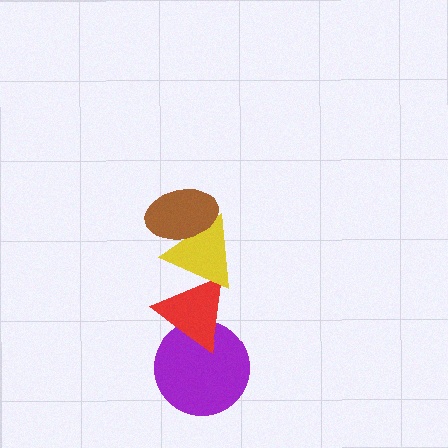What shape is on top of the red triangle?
The yellow triangle is on top of the red triangle.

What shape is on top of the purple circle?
The red triangle is on top of the purple circle.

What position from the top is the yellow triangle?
The yellow triangle is 2nd from the top.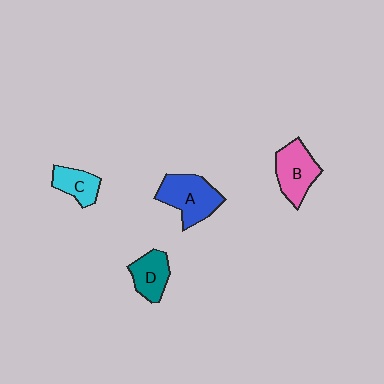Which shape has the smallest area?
Shape C (cyan).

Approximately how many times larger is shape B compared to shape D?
Approximately 1.3 times.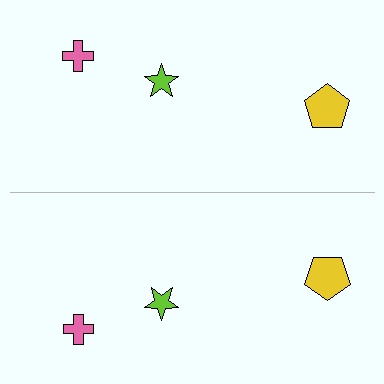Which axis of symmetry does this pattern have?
The pattern has a horizontal axis of symmetry running through the center of the image.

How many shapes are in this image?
There are 6 shapes in this image.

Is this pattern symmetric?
Yes, this pattern has bilateral (reflection) symmetry.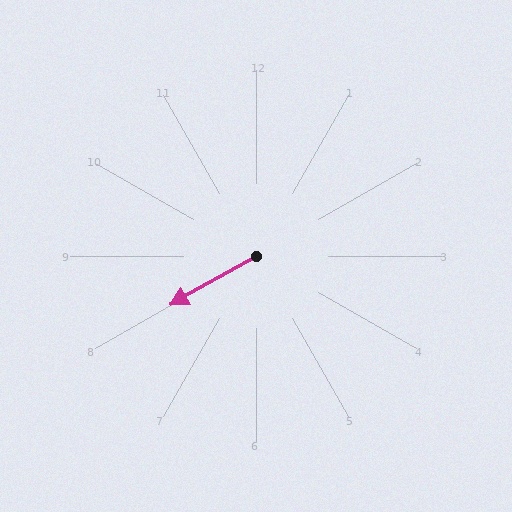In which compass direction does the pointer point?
Southwest.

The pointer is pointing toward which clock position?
Roughly 8 o'clock.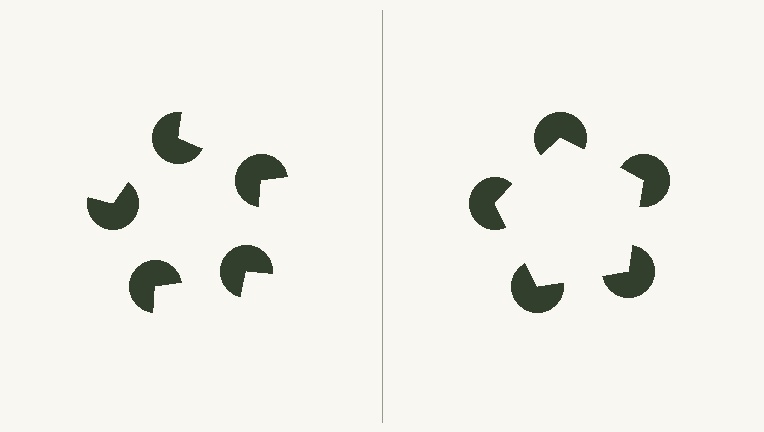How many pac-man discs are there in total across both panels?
10 — 5 on each side.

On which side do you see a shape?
An illusory pentagon appears on the right side. On the left side the wedge cuts are rotated, so no coherent shape forms.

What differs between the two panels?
The pac-man discs are positioned identically on both sides; only the wedge orientations differ. On the right they align to a pentagon; on the left they are misaligned.